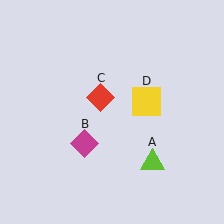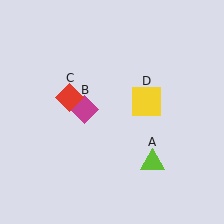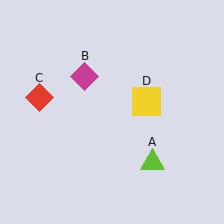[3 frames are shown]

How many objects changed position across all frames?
2 objects changed position: magenta diamond (object B), red diamond (object C).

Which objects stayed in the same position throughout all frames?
Lime triangle (object A) and yellow square (object D) remained stationary.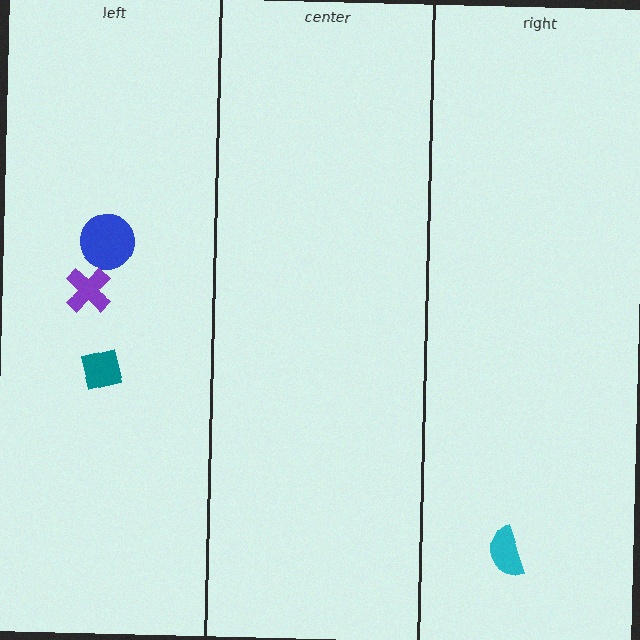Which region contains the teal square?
The left region.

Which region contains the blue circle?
The left region.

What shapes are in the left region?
The teal square, the blue circle, the purple cross.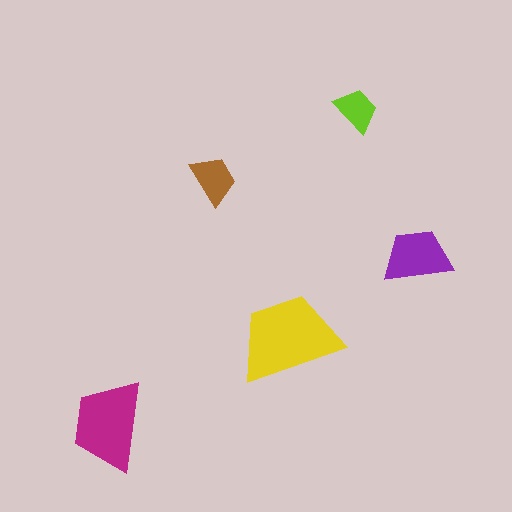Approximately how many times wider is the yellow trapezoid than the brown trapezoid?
About 2 times wider.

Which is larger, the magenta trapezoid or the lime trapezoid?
The magenta one.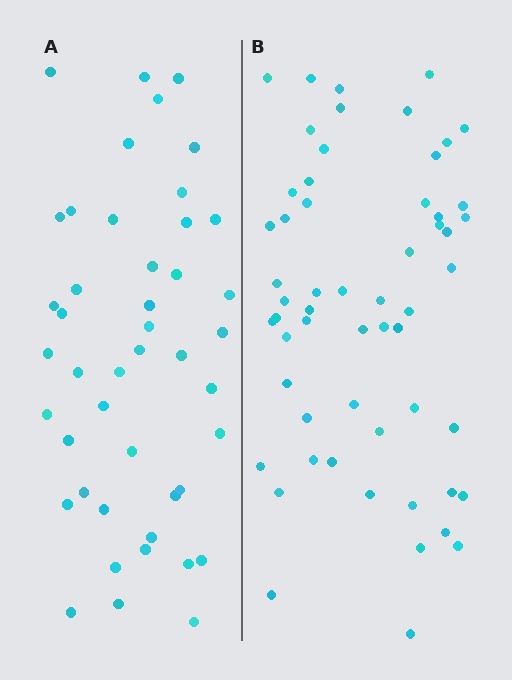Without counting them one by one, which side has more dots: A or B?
Region B (the right region) has more dots.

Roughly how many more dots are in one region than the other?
Region B has roughly 12 or so more dots than region A.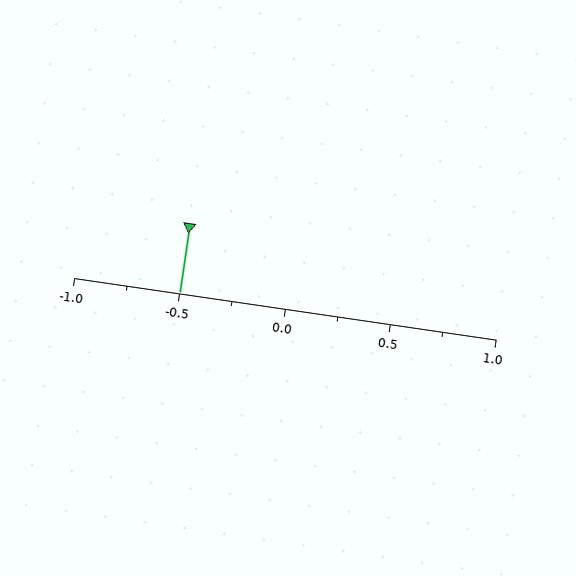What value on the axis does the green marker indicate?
The marker indicates approximately -0.5.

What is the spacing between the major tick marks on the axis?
The major ticks are spaced 0.5 apart.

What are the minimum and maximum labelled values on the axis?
The axis runs from -1.0 to 1.0.